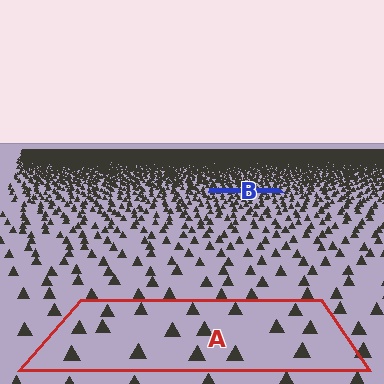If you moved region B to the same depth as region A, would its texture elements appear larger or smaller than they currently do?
They would appear larger. At a closer depth, the same texture elements are projected at a bigger on-screen size.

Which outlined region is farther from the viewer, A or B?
Region B is farther from the viewer — the texture elements inside it appear smaller and more densely packed.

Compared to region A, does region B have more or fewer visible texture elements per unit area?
Region B has more texture elements per unit area — they are packed more densely because it is farther away.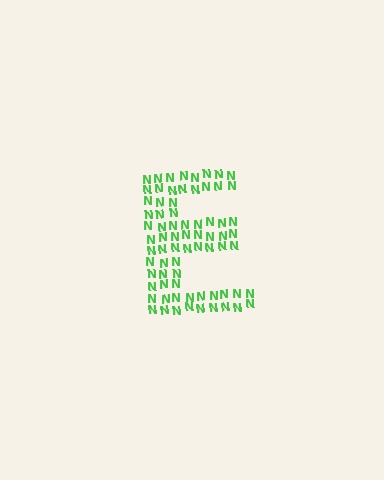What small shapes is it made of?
It is made of small letter N's.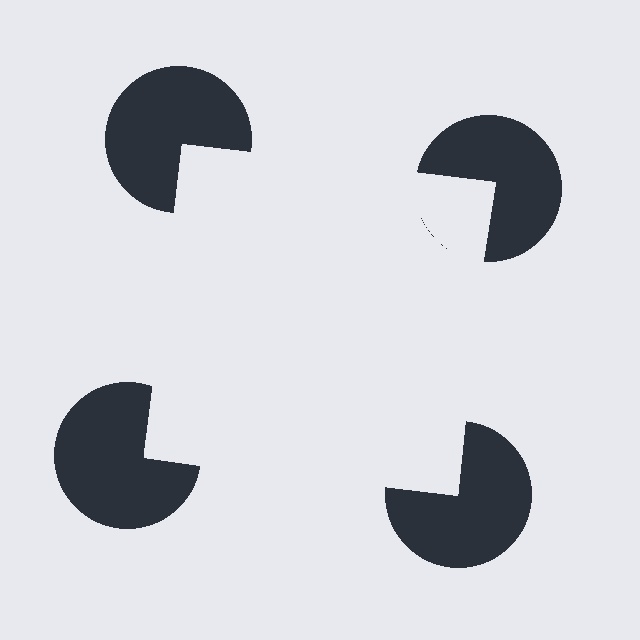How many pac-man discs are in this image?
There are 4 — one at each vertex of the illusory square.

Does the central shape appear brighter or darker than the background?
It typically appears slightly brighter than the background, even though no actual brightness change is drawn.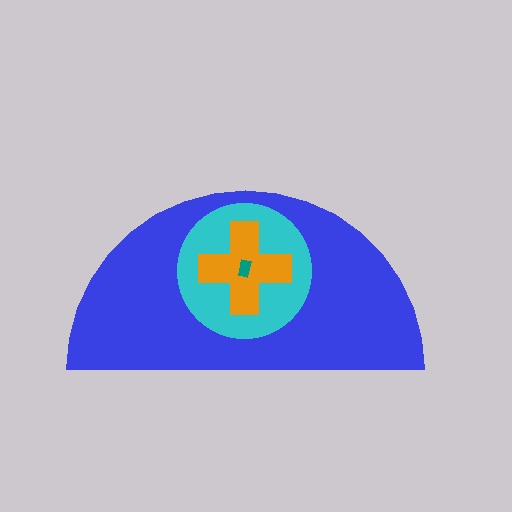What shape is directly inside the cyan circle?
The orange cross.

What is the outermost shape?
The blue semicircle.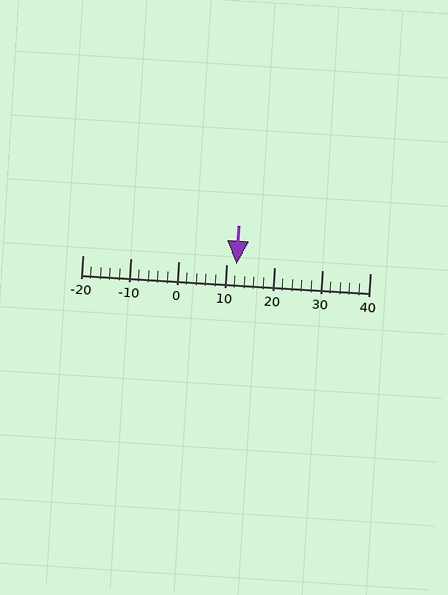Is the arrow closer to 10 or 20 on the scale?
The arrow is closer to 10.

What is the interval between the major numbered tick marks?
The major tick marks are spaced 10 units apart.